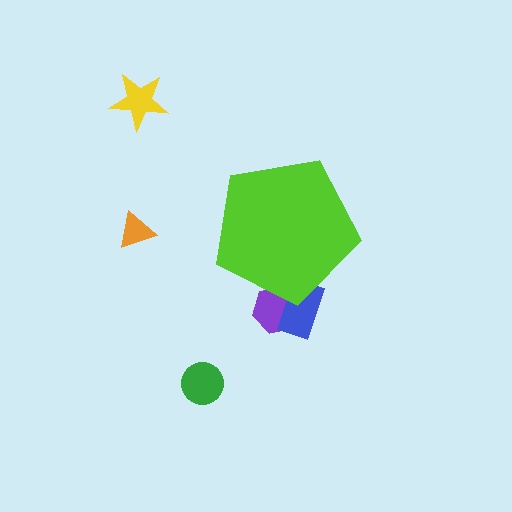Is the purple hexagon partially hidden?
Yes, the purple hexagon is partially hidden behind the lime pentagon.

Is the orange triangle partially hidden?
No, the orange triangle is fully visible.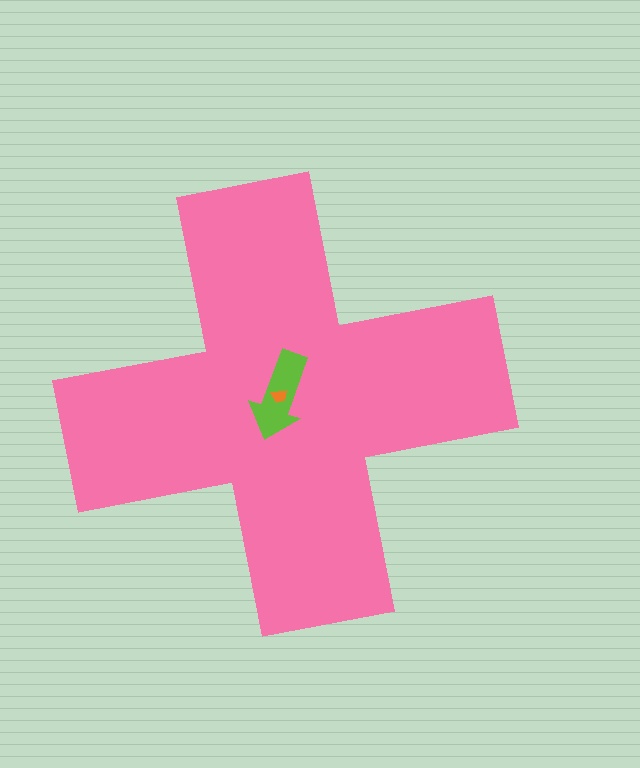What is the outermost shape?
The pink cross.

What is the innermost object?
The orange trapezoid.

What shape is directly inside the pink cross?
The lime arrow.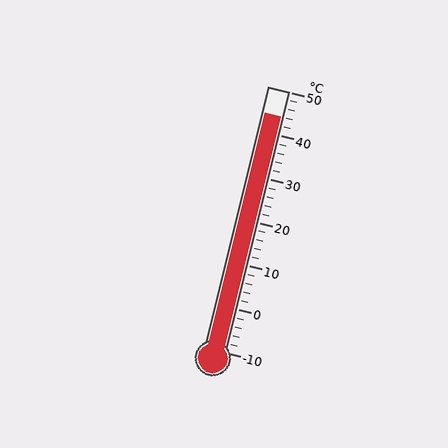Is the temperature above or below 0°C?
The temperature is above 0°C.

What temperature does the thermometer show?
The thermometer shows approximately 44°C.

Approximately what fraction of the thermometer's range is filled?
The thermometer is filled to approximately 90% of its range.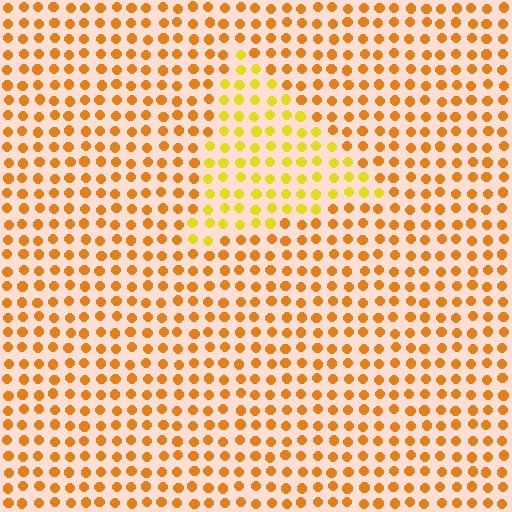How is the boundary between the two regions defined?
The boundary is defined purely by a slight shift in hue (about 28 degrees). Spacing, size, and orientation are identical on both sides.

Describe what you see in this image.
The image is filled with small orange elements in a uniform arrangement. A triangle-shaped region is visible where the elements are tinted to a slightly different hue, forming a subtle color boundary.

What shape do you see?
I see a triangle.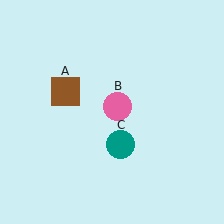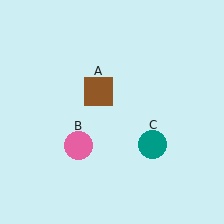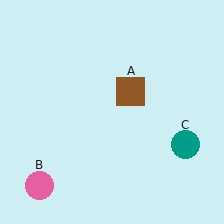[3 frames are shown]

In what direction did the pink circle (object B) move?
The pink circle (object B) moved down and to the left.